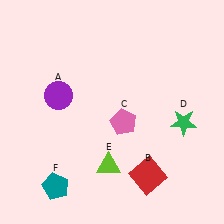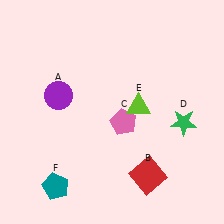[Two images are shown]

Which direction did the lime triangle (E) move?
The lime triangle (E) moved up.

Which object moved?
The lime triangle (E) moved up.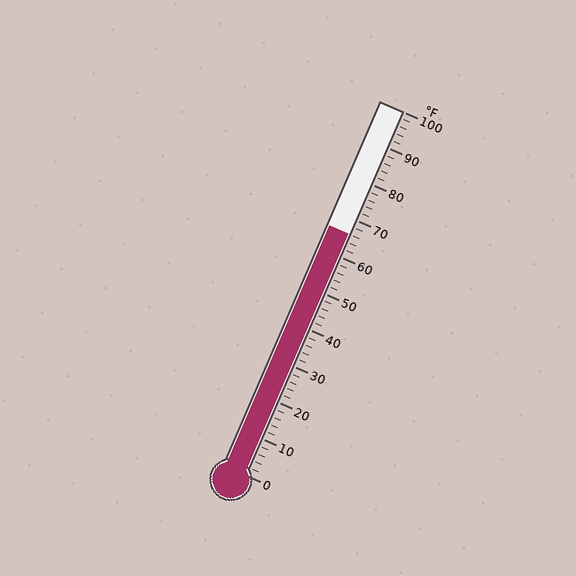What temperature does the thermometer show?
The thermometer shows approximately 66°F.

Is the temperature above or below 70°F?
The temperature is below 70°F.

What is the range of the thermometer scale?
The thermometer scale ranges from 0°F to 100°F.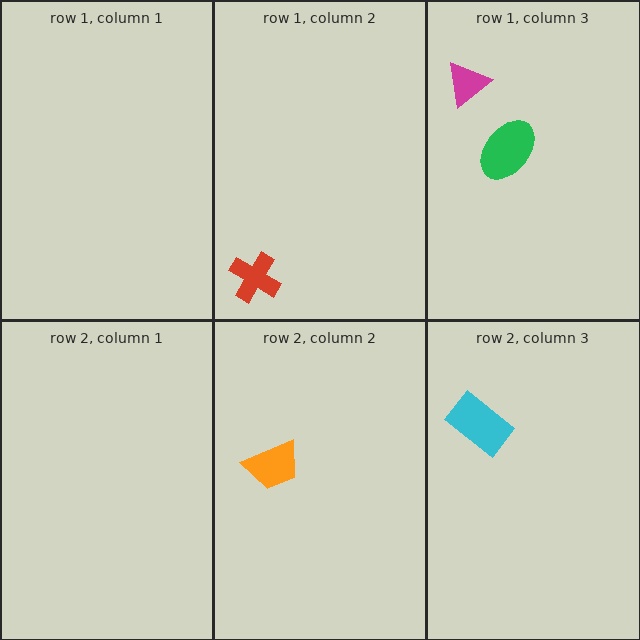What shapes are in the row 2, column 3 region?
The cyan rectangle.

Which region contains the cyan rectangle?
The row 2, column 3 region.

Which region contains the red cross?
The row 1, column 2 region.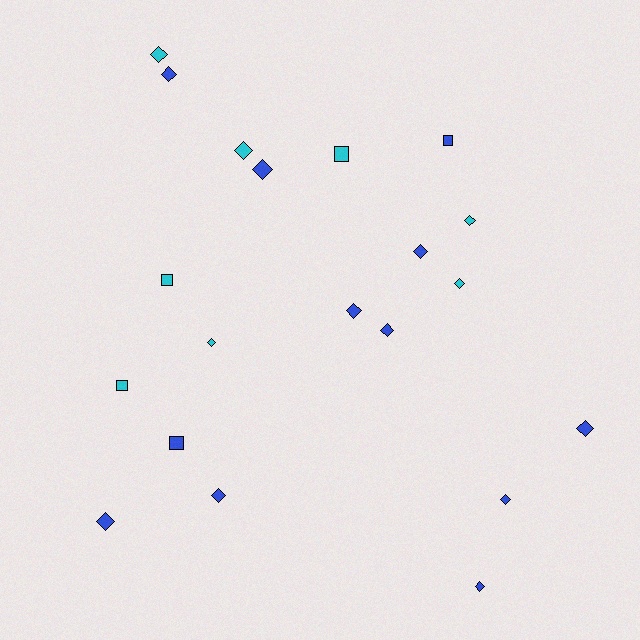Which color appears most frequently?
Blue, with 12 objects.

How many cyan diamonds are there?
There are 5 cyan diamonds.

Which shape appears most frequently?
Diamond, with 15 objects.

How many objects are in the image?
There are 20 objects.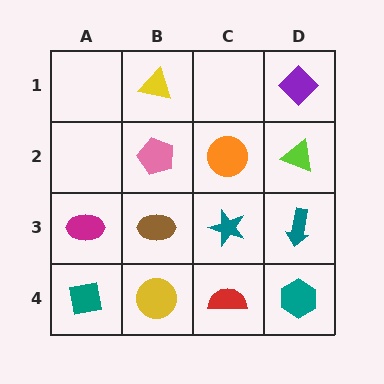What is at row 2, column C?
An orange circle.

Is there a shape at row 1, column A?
No, that cell is empty.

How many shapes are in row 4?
4 shapes.